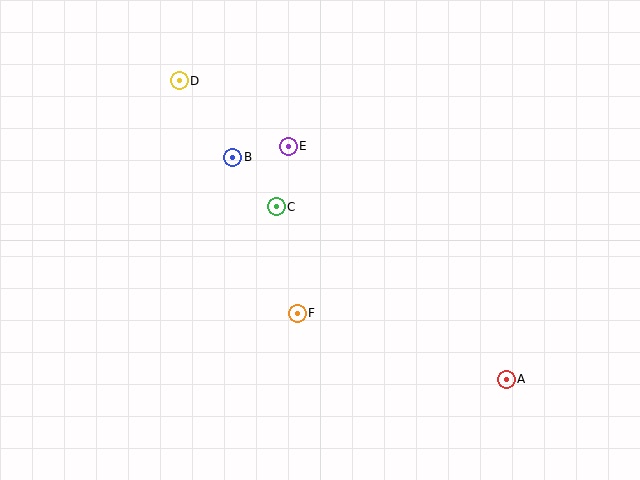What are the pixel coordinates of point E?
Point E is at (288, 146).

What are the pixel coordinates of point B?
Point B is at (233, 157).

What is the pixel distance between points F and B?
The distance between F and B is 168 pixels.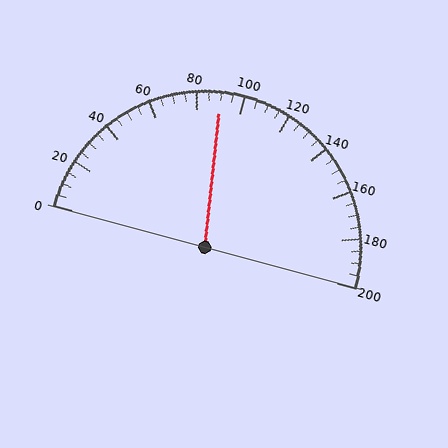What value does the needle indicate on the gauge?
The needle indicates approximately 90.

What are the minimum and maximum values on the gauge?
The gauge ranges from 0 to 200.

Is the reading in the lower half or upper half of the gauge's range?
The reading is in the lower half of the range (0 to 200).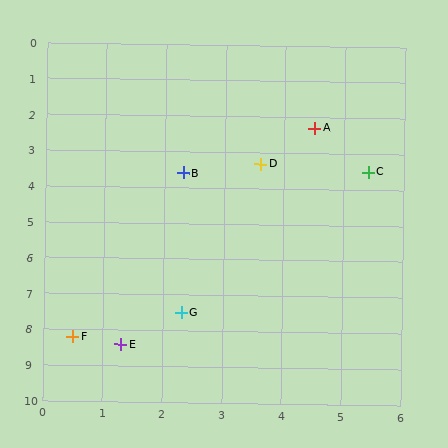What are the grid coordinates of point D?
Point D is at approximately (3.6, 3.3).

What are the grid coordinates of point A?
Point A is at approximately (4.5, 2.3).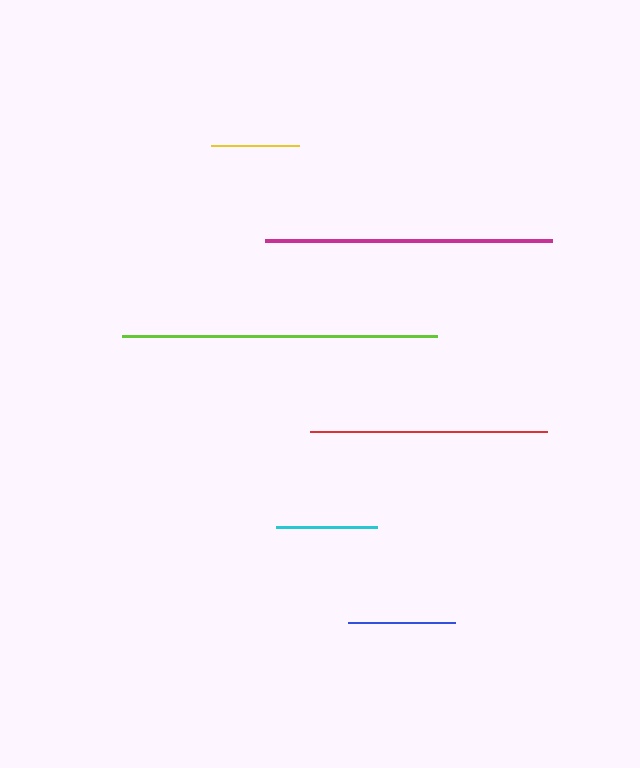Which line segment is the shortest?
The yellow line is the shortest at approximately 88 pixels.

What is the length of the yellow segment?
The yellow segment is approximately 88 pixels long.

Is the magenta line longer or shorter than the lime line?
The lime line is longer than the magenta line.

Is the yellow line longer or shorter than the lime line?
The lime line is longer than the yellow line.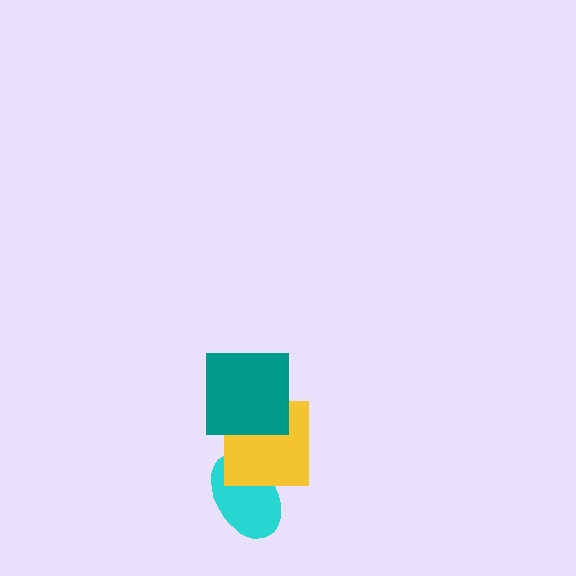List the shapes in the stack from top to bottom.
From top to bottom: the teal square, the yellow square, the cyan ellipse.